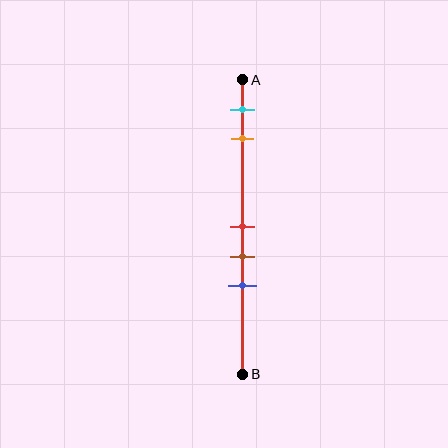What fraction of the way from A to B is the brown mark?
The brown mark is approximately 60% (0.6) of the way from A to B.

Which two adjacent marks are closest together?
The red and brown marks are the closest adjacent pair.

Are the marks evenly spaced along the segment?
No, the marks are not evenly spaced.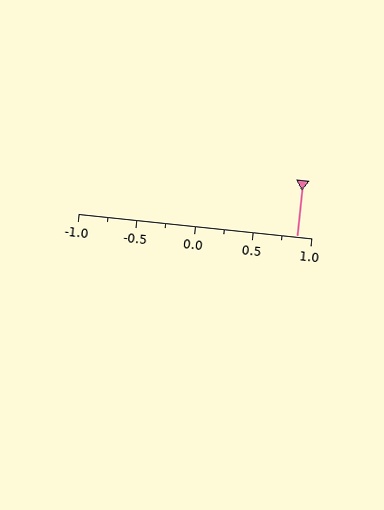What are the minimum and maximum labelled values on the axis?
The axis runs from -1.0 to 1.0.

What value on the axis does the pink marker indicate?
The marker indicates approximately 0.88.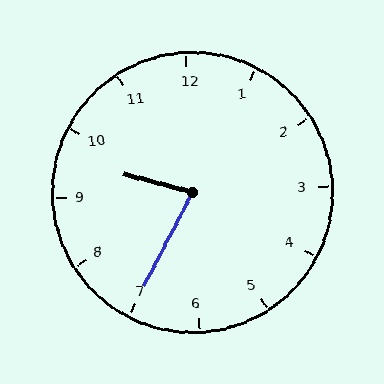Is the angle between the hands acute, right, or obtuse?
It is acute.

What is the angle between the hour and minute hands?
Approximately 78 degrees.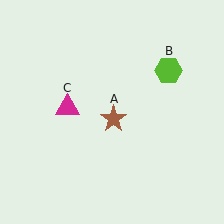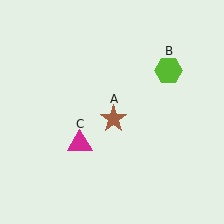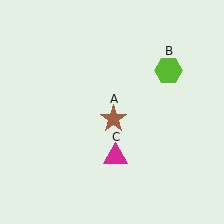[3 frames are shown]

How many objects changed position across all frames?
1 object changed position: magenta triangle (object C).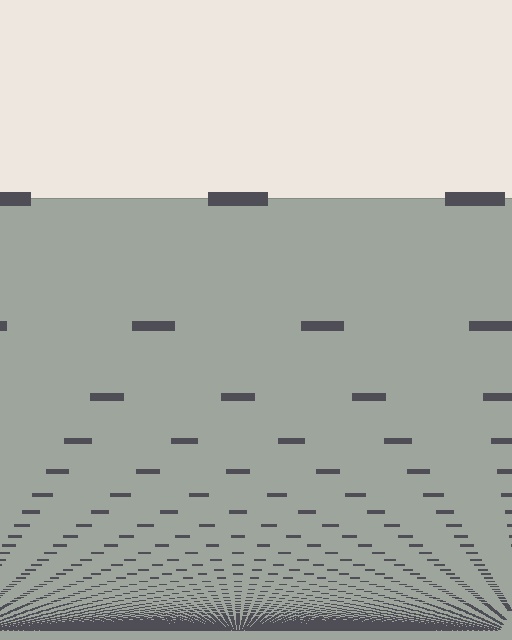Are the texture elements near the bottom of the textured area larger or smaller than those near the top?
Smaller. The gradient is inverted — elements near the bottom are smaller and denser.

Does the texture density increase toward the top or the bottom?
Density increases toward the bottom.